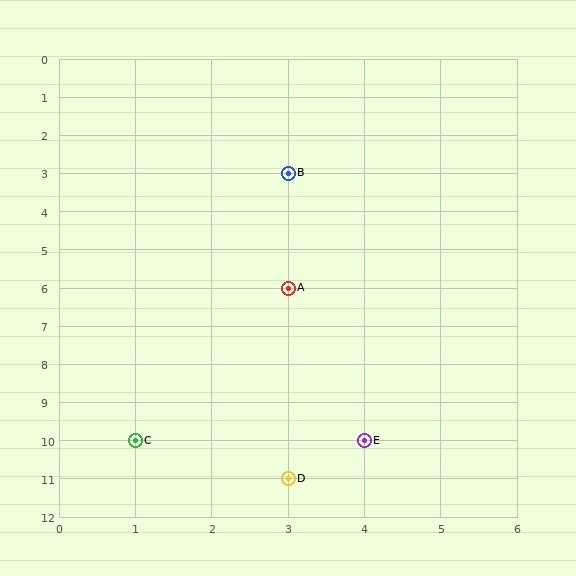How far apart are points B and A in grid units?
Points B and A are 3 rows apart.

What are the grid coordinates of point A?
Point A is at grid coordinates (3, 6).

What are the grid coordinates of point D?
Point D is at grid coordinates (3, 11).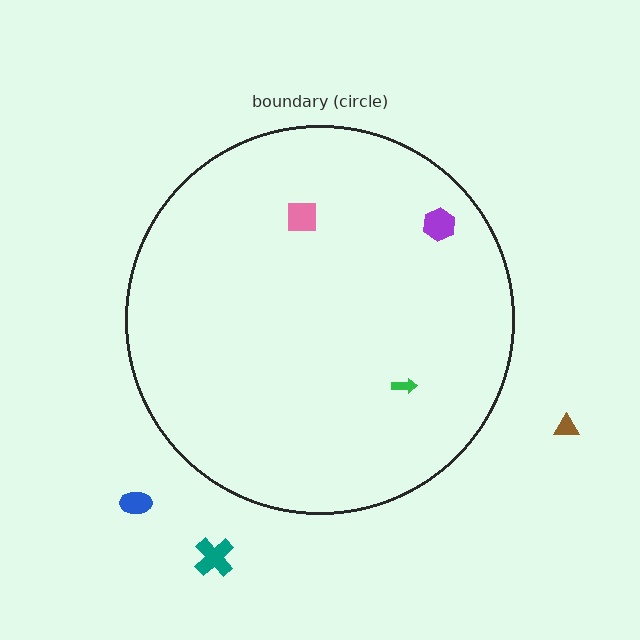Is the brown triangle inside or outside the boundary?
Outside.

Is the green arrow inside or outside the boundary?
Inside.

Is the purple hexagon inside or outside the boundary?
Inside.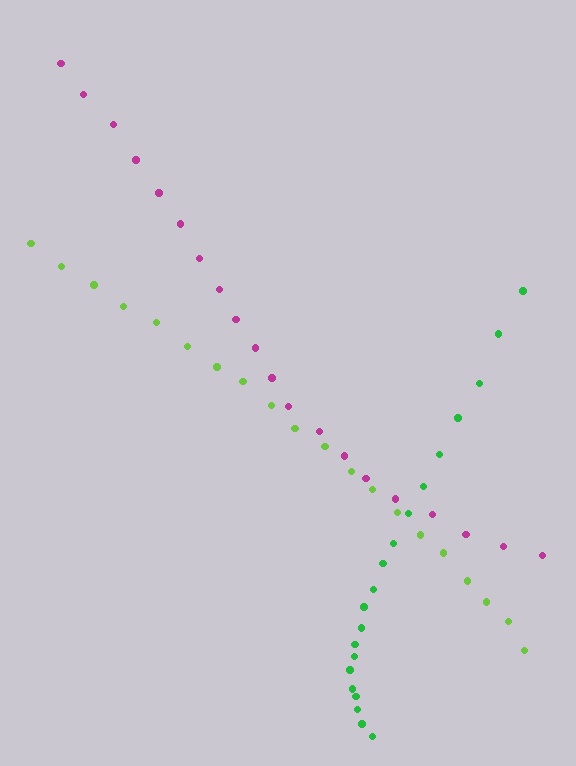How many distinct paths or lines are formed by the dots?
There are 3 distinct paths.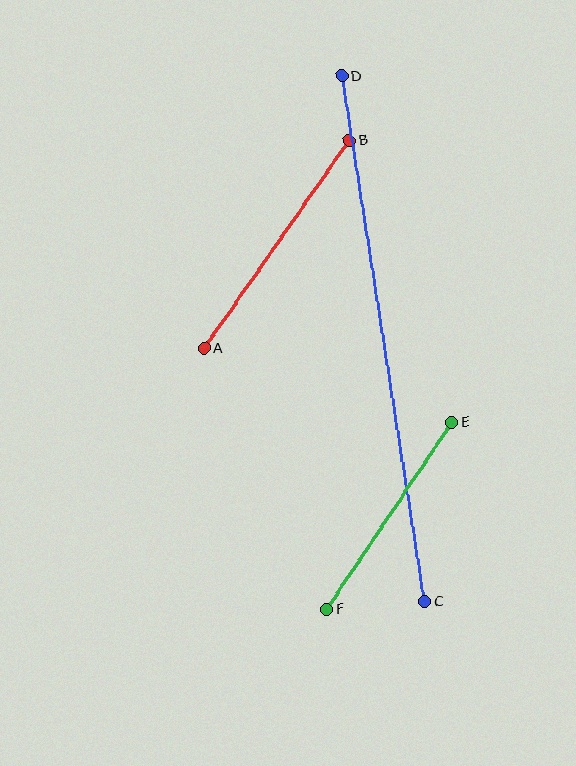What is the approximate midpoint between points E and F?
The midpoint is at approximately (389, 516) pixels.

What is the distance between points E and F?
The distance is approximately 225 pixels.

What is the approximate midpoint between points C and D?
The midpoint is at approximately (383, 339) pixels.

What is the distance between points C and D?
The distance is approximately 532 pixels.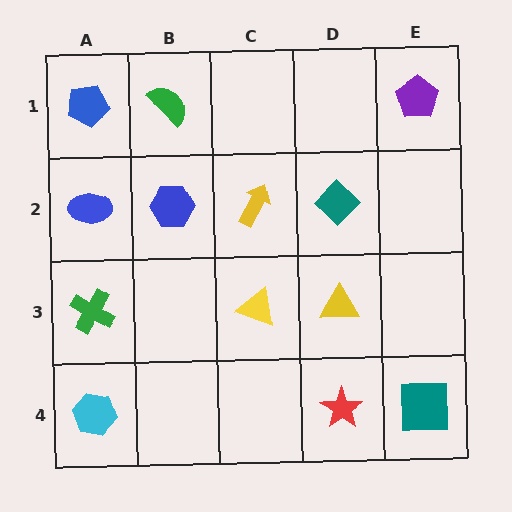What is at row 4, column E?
A teal square.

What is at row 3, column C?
A yellow triangle.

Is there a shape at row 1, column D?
No, that cell is empty.